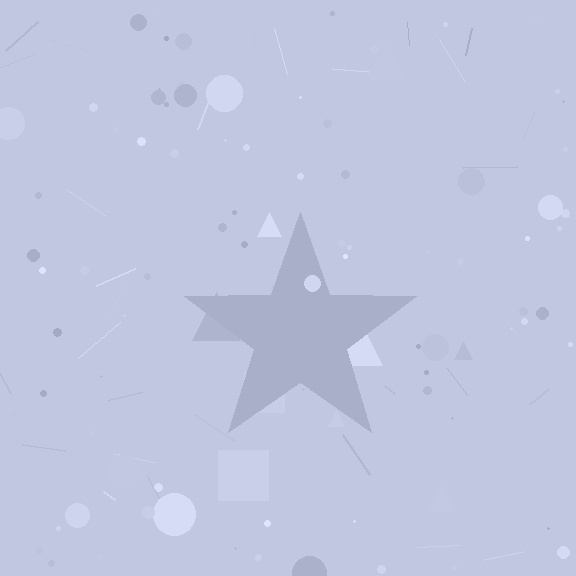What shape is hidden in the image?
A star is hidden in the image.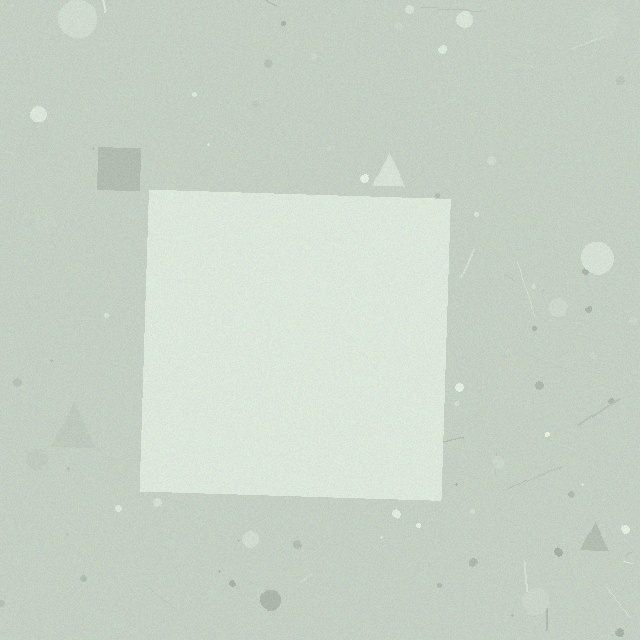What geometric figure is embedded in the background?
A square is embedded in the background.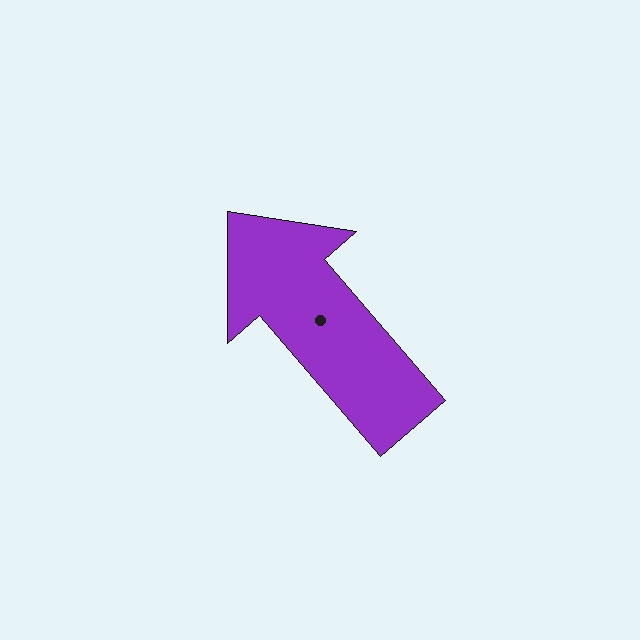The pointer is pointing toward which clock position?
Roughly 11 o'clock.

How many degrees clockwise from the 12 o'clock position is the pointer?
Approximately 319 degrees.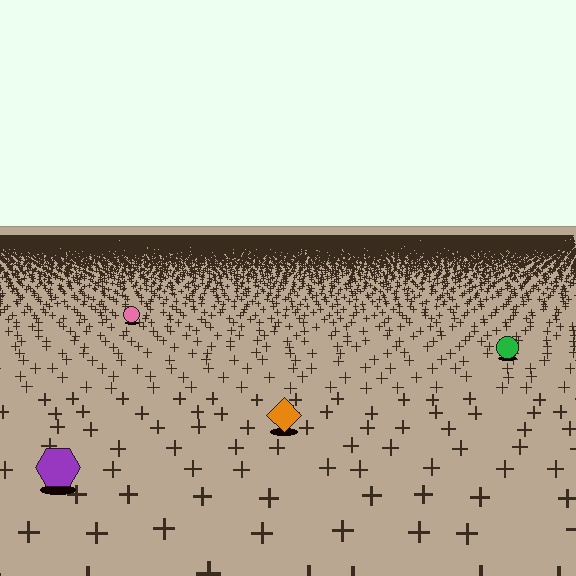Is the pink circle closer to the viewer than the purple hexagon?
No. The purple hexagon is closer — you can tell from the texture gradient: the ground texture is coarser near it.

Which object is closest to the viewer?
The purple hexagon is closest. The texture marks near it are larger and more spread out.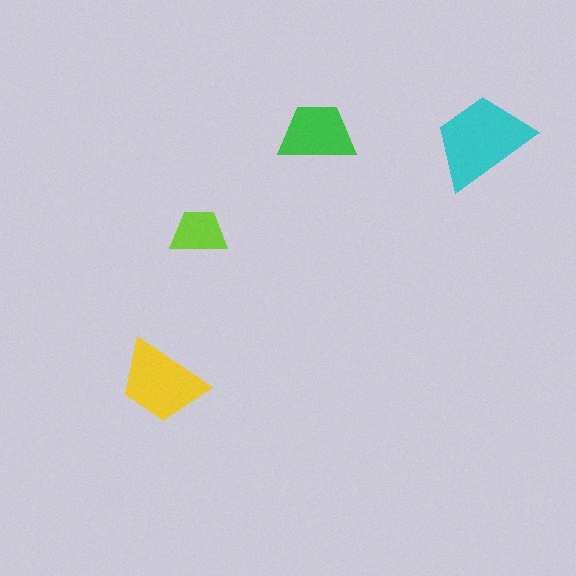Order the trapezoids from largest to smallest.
the cyan one, the yellow one, the green one, the lime one.